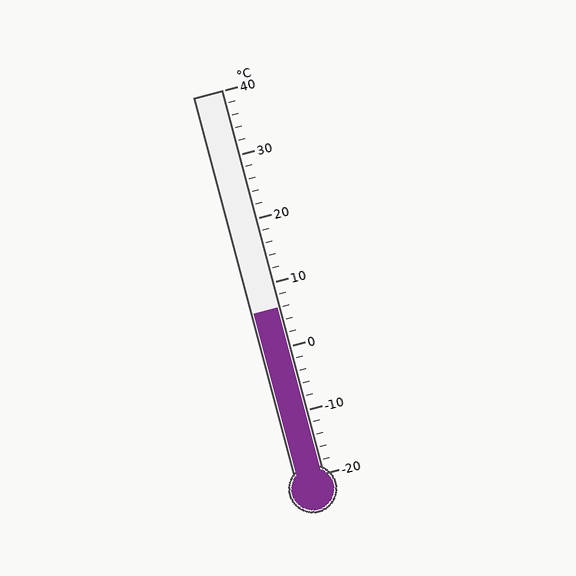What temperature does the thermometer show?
The thermometer shows approximately 6°C.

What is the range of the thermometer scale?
The thermometer scale ranges from -20°C to 40°C.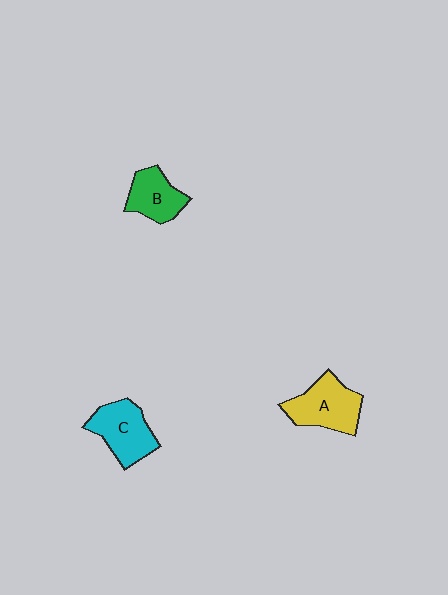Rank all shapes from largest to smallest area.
From largest to smallest: A (yellow), C (cyan), B (green).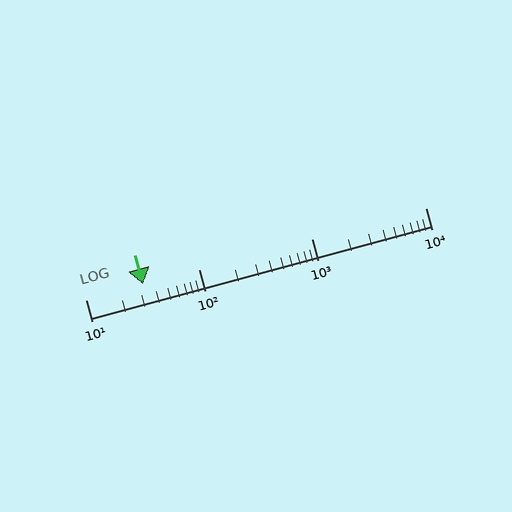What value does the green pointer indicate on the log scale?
The pointer indicates approximately 32.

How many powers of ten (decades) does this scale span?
The scale spans 3 decades, from 10 to 10000.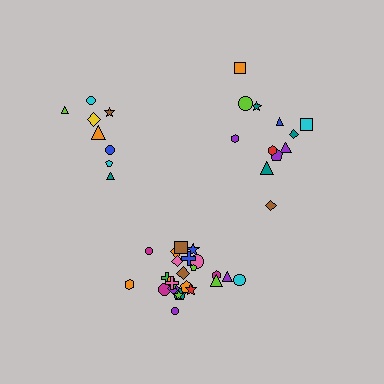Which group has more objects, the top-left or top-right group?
The top-right group.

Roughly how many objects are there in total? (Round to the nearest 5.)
Roughly 45 objects in total.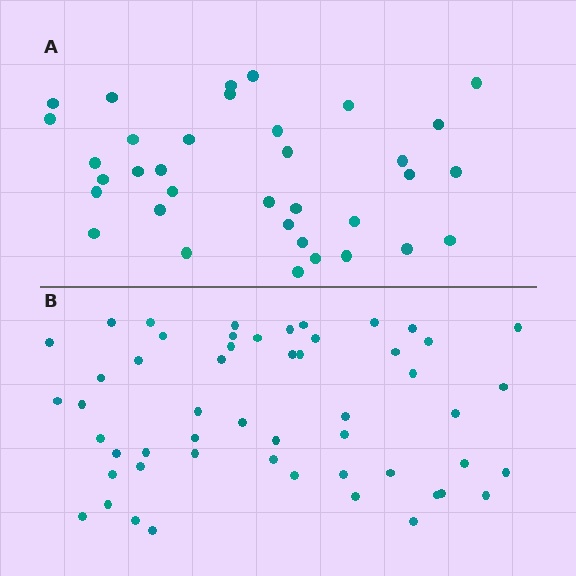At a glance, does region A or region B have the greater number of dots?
Region B (the bottom region) has more dots.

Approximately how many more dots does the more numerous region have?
Region B has approximately 20 more dots than region A.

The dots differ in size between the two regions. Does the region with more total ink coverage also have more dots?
No. Region A has more total ink coverage because its dots are larger, but region B actually contains more individual dots. Total area can be misleading — the number of items is what matters here.